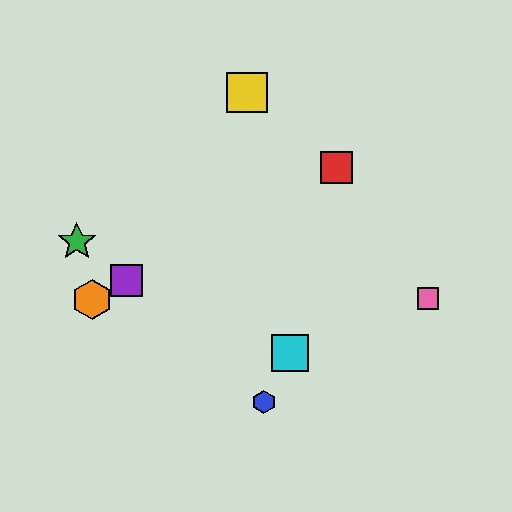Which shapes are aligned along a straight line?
The red square, the purple square, the orange hexagon are aligned along a straight line.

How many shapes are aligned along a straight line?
3 shapes (the red square, the purple square, the orange hexagon) are aligned along a straight line.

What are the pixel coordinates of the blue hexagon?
The blue hexagon is at (264, 402).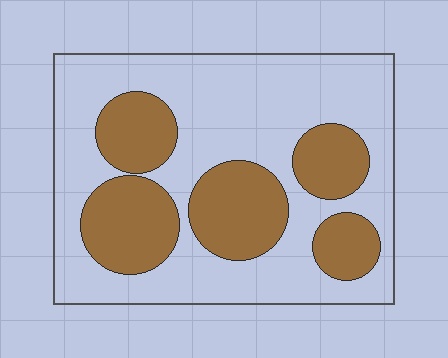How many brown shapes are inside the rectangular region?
5.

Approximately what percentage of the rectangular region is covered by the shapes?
Approximately 35%.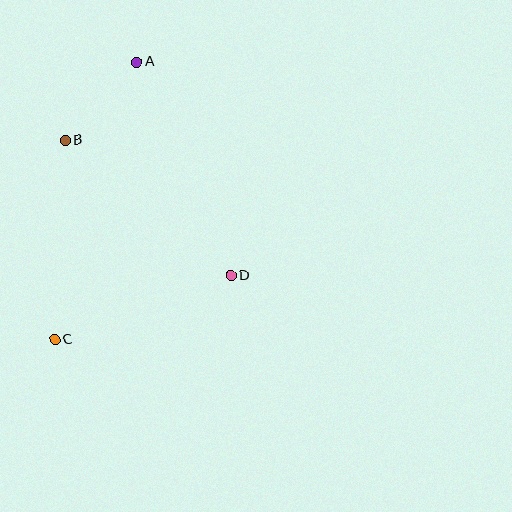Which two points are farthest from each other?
Points A and C are farthest from each other.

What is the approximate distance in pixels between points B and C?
The distance between B and C is approximately 200 pixels.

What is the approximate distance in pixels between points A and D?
The distance between A and D is approximately 234 pixels.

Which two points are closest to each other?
Points A and B are closest to each other.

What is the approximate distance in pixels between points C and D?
The distance between C and D is approximately 187 pixels.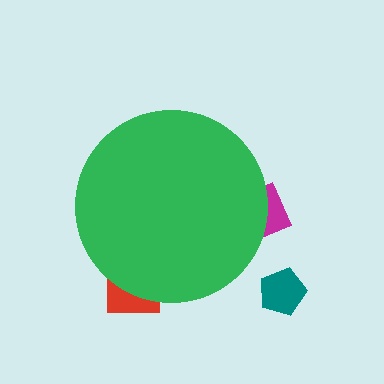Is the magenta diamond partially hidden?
Yes, the magenta diamond is partially hidden behind the green circle.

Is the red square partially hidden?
Yes, the red square is partially hidden behind the green circle.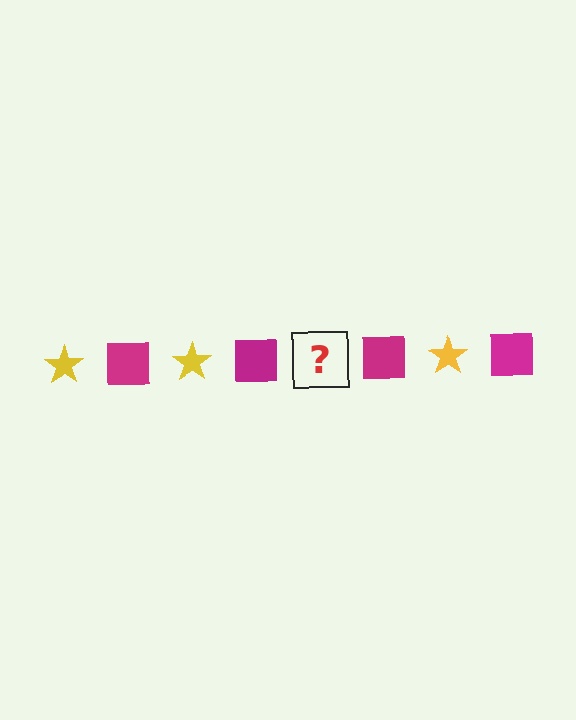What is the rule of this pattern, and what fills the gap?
The rule is that the pattern alternates between yellow star and magenta square. The gap should be filled with a yellow star.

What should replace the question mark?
The question mark should be replaced with a yellow star.